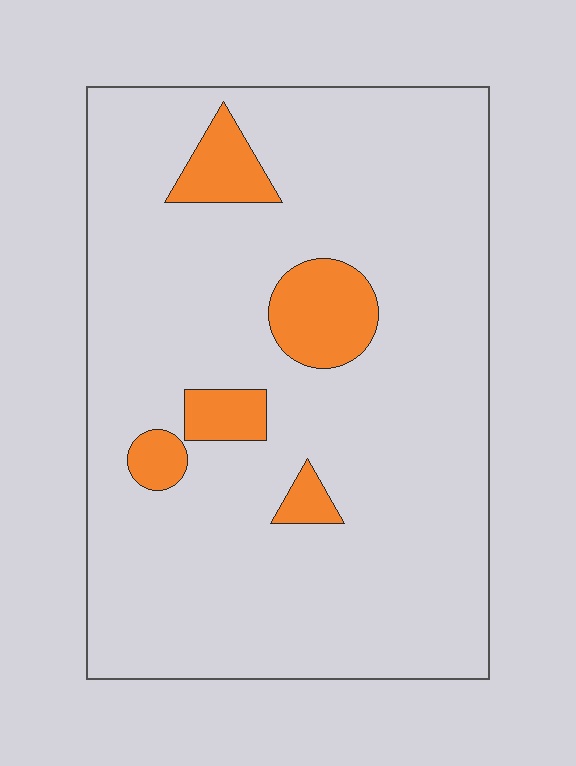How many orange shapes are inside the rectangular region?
5.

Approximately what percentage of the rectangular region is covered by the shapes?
Approximately 10%.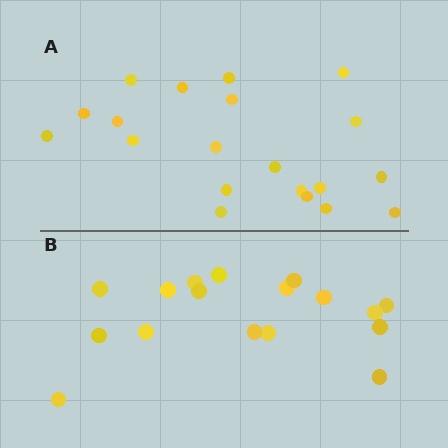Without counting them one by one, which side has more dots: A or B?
Region A (the top region) has more dots.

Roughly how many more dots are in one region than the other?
Region A has just a few more — roughly 2 or 3 more dots than region B.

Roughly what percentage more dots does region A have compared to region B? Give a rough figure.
About 20% more.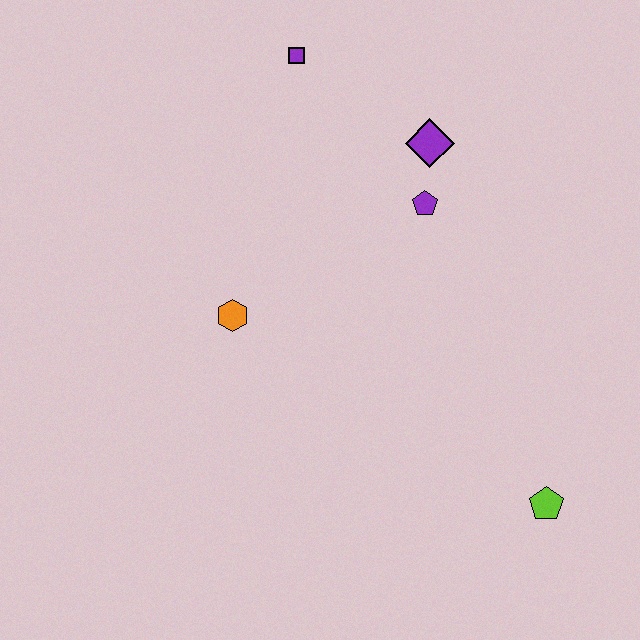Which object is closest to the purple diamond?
The purple pentagon is closest to the purple diamond.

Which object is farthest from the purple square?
The lime pentagon is farthest from the purple square.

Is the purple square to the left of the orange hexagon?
No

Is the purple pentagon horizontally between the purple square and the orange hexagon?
No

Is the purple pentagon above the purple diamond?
No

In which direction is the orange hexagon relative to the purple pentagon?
The orange hexagon is to the left of the purple pentagon.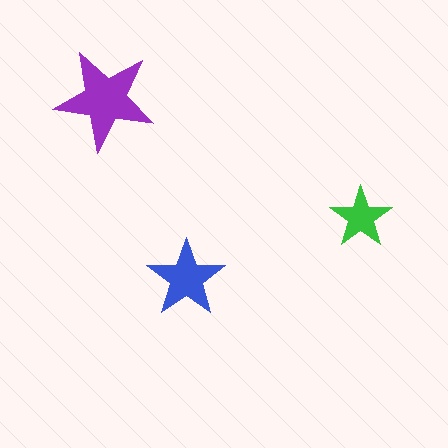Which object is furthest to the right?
The green star is rightmost.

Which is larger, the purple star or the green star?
The purple one.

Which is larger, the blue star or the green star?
The blue one.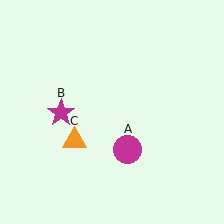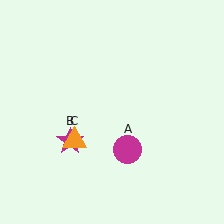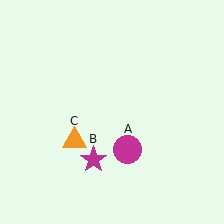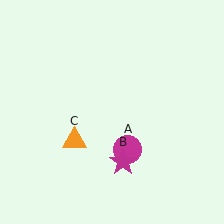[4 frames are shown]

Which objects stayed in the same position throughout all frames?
Magenta circle (object A) and orange triangle (object C) remained stationary.